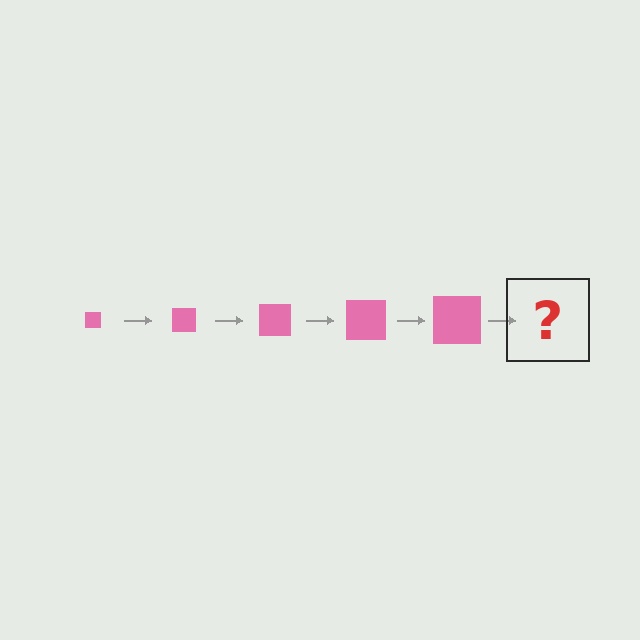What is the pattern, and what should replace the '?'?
The pattern is that the square gets progressively larger each step. The '?' should be a pink square, larger than the previous one.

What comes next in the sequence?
The next element should be a pink square, larger than the previous one.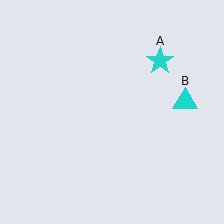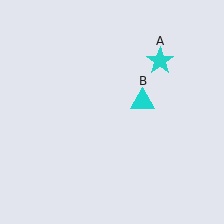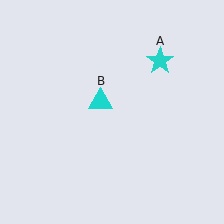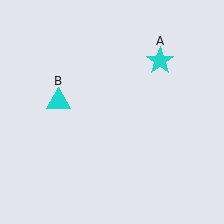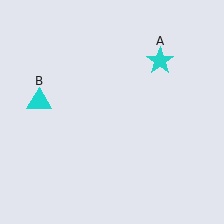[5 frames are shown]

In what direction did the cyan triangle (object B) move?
The cyan triangle (object B) moved left.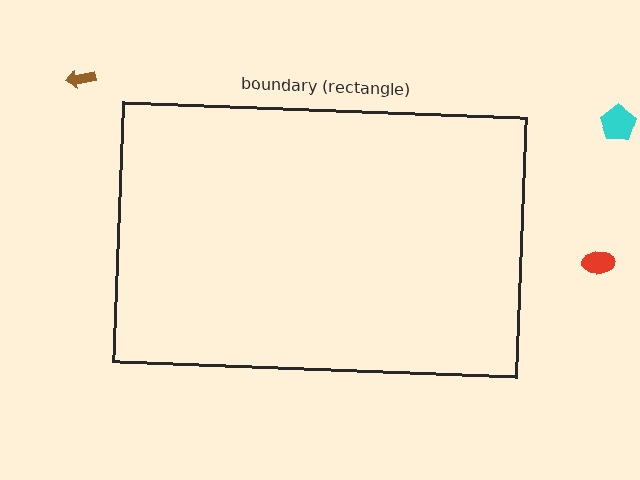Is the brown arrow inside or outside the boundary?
Outside.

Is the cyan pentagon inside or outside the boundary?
Outside.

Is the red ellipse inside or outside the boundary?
Outside.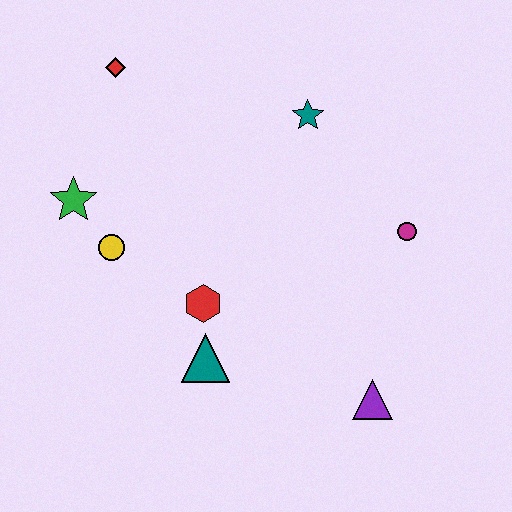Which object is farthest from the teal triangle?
The red diamond is farthest from the teal triangle.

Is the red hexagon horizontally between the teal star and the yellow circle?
Yes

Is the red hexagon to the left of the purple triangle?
Yes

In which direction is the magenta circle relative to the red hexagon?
The magenta circle is to the right of the red hexagon.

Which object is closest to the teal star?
The magenta circle is closest to the teal star.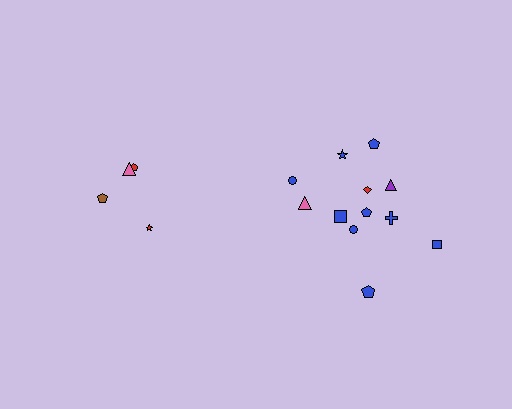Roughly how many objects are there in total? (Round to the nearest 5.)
Roughly 15 objects in total.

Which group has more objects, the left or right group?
The right group.